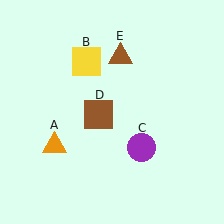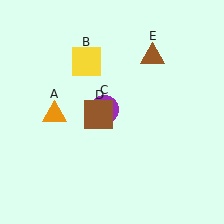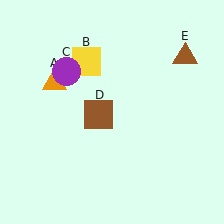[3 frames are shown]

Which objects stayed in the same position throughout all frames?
Yellow square (object B) and brown square (object D) remained stationary.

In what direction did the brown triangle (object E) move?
The brown triangle (object E) moved right.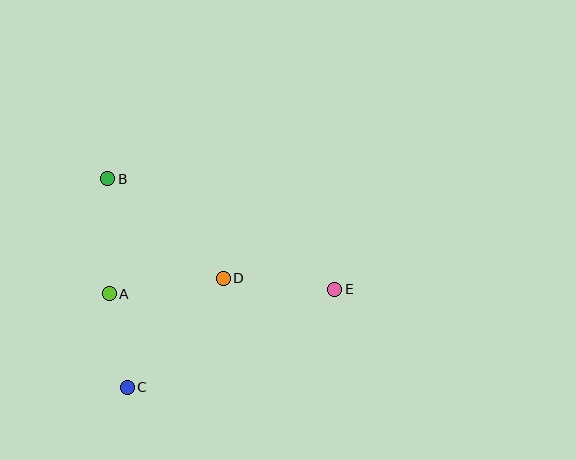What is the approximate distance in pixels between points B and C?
The distance between B and C is approximately 209 pixels.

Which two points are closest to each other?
Points A and C are closest to each other.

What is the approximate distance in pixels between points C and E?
The distance between C and E is approximately 230 pixels.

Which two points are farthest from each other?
Points B and E are farthest from each other.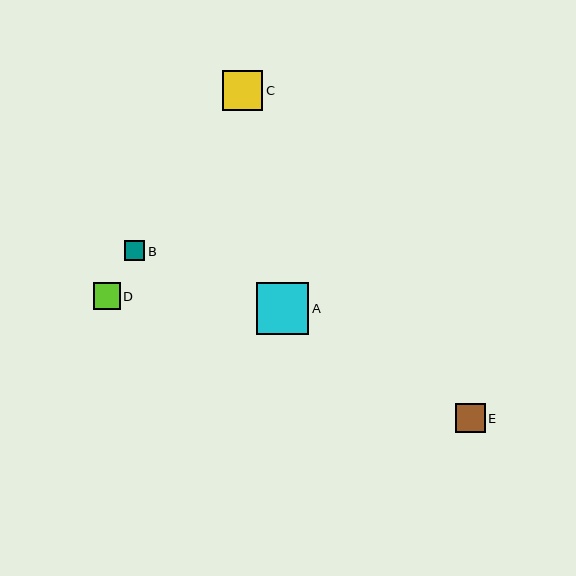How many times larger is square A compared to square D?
Square A is approximately 1.9 times the size of square D.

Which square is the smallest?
Square B is the smallest with a size of approximately 20 pixels.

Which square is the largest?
Square A is the largest with a size of approximately 52 pixels.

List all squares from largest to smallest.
From largest to smallest: A, C, E, D, B.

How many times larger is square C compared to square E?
Square C is approximately 1.3 times the size of square E.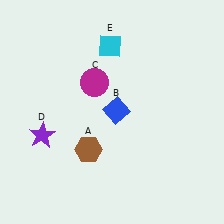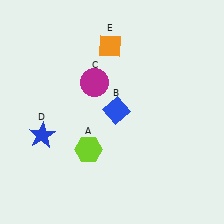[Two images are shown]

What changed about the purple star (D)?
In Image 1, D is purple. In Image 2, it changed to blue.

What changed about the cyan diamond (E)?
In Image 1, E is cyan. In Image 2, it changed to orange.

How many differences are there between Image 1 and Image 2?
There are 3 differences between the two images.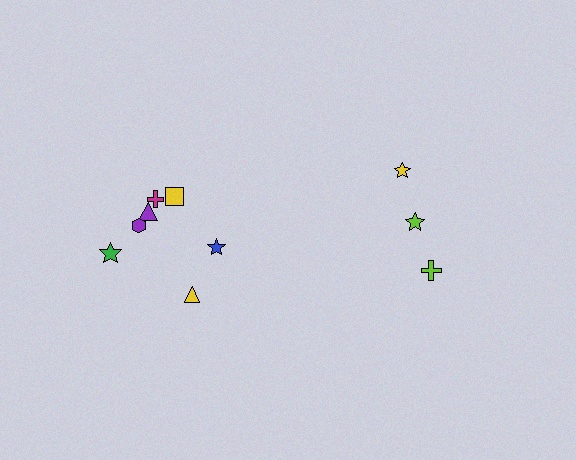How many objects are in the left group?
There are 7 objects.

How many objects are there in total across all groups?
There are 10 objects.